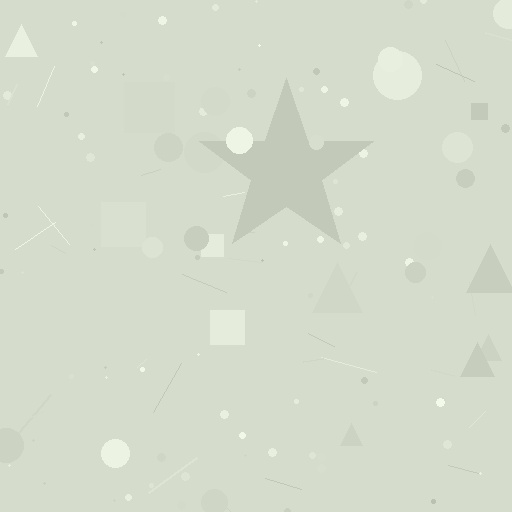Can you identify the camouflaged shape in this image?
The camouflaged shape is a star.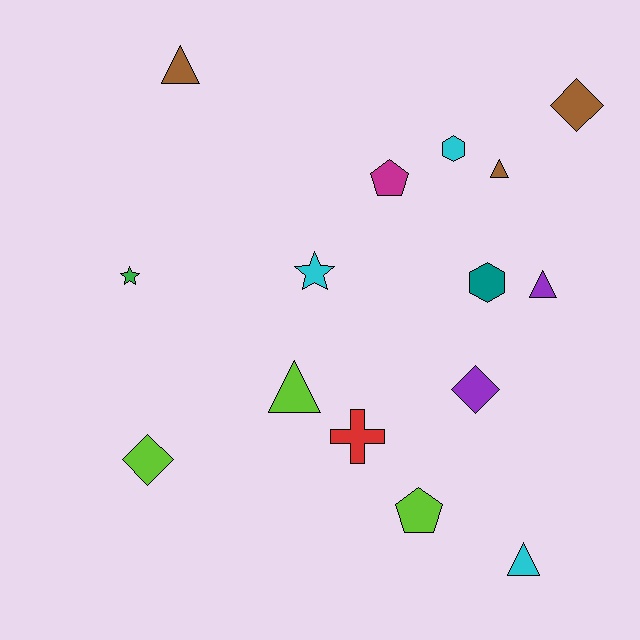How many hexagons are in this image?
There are 2 hexagons.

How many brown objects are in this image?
There are 3 brown objects.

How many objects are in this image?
There are 15 objects.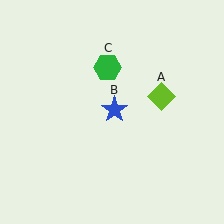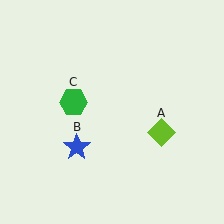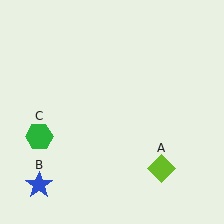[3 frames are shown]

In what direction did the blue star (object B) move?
The blue star (object B) moved down and to the left.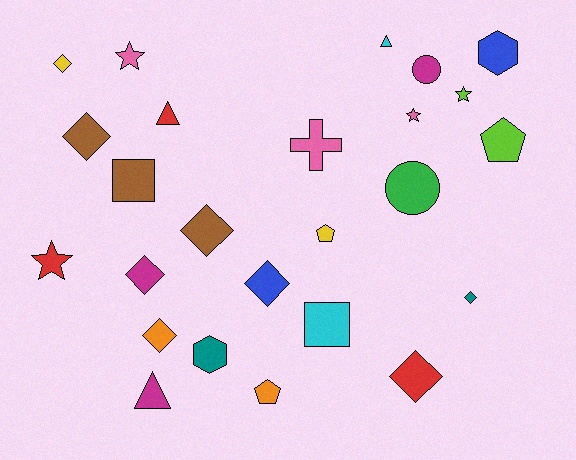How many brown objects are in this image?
There are 3 brown objects.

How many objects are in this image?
There are 25 objects.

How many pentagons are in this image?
There are 3 pentagons.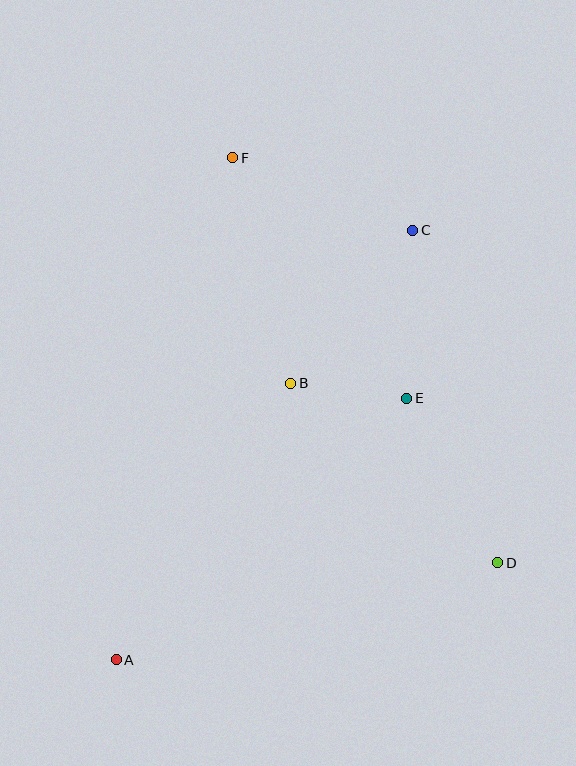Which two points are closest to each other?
Points B and E are closest to each other.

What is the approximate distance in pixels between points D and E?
The distance between D and E is approximately 188 pixels.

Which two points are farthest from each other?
Points A and C are farthest from each other.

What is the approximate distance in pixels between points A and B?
The distance between A and B is approximately 327 pixels.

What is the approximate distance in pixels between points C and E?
The distance between C and E is approximately 168 pixels.